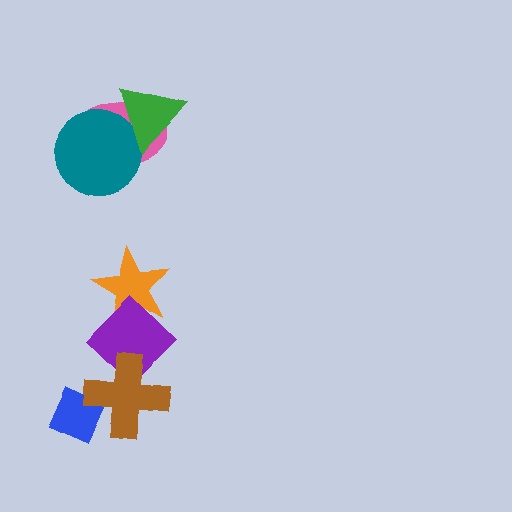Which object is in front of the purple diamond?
The brown cross is in front of the purple diamond.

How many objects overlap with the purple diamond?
2 objects overlap with the purple diamond.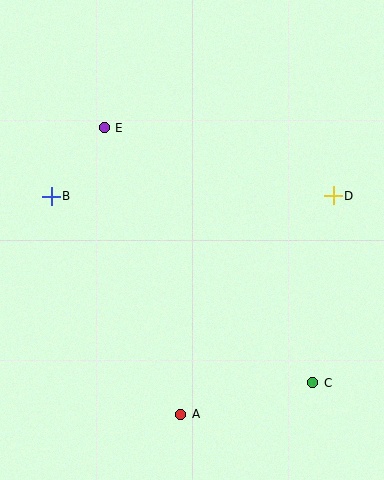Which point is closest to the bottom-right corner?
Point C is closest to the bottom-right corner.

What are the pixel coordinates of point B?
Point B is at (51, 196).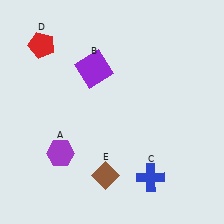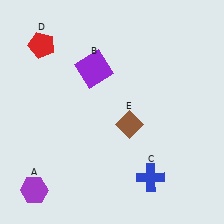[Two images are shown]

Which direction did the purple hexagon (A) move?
The purple hexagon (A) moved down.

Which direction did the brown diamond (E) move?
The brown diamond (E) moved up.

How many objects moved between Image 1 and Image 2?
2 objects moved between the two images.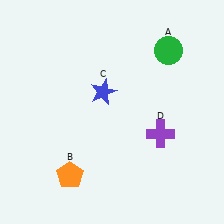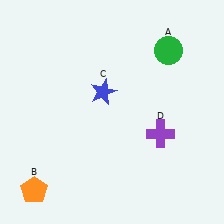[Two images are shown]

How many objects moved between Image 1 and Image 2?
1 object moved between the two images.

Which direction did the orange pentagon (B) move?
The orange pentagon (B) moved left.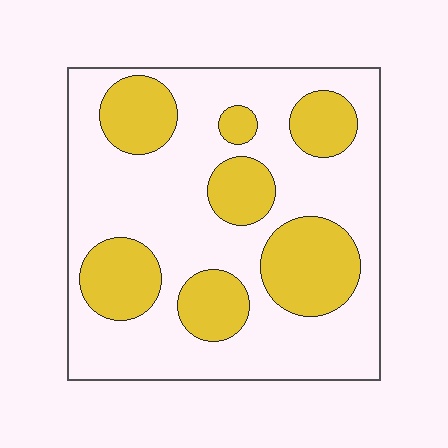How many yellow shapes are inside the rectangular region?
7.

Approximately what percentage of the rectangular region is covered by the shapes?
Approximately 30%.